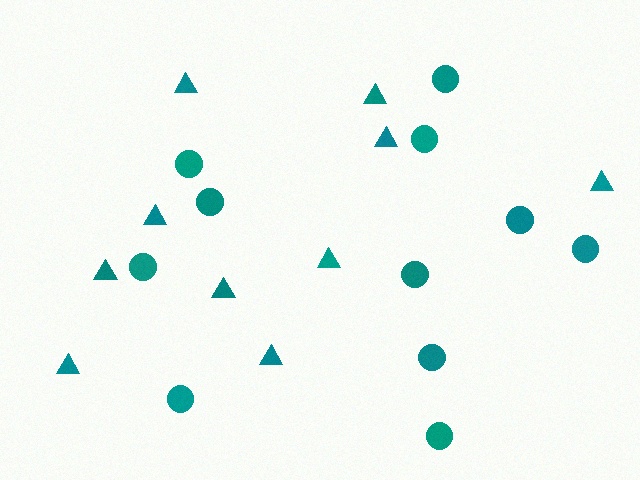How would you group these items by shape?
There are 2 groups: one group of circles (11) and one group of triangles (10).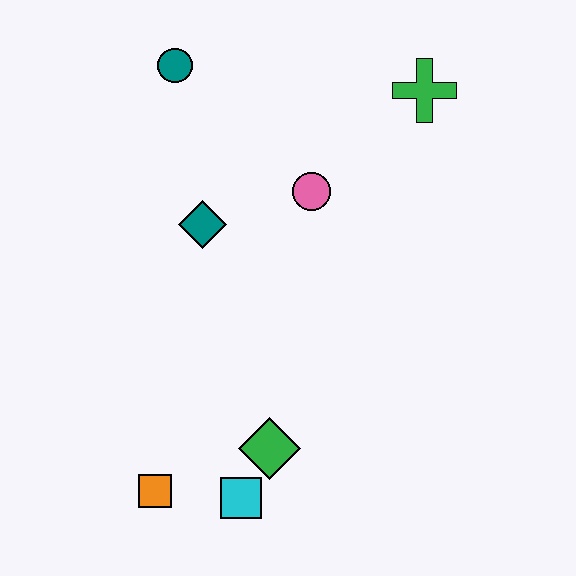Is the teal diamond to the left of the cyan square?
Yes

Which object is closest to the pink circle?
The teal diamond is closest to the pink circle.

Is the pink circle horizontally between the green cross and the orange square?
Yes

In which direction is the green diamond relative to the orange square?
The green diamond is to the right of the orange square.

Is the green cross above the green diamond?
Yes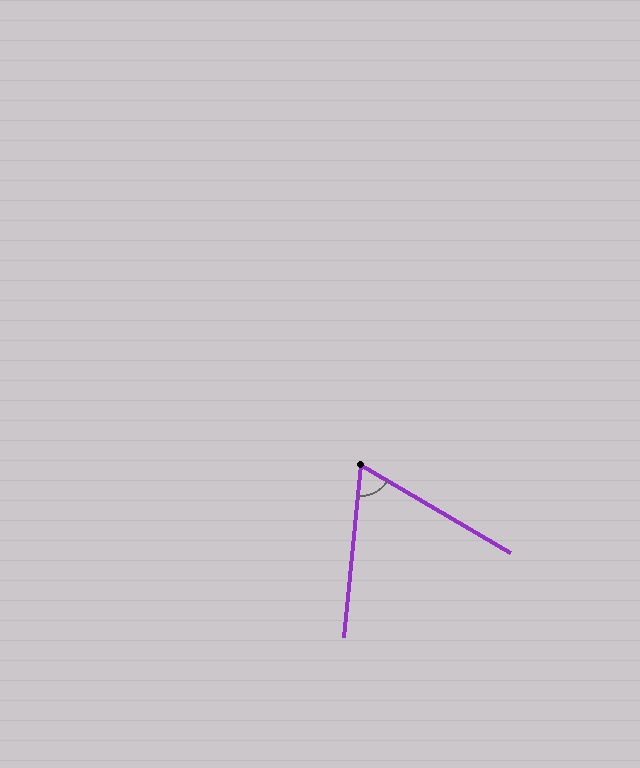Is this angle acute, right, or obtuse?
It is acute.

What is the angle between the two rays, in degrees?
Approximately 65 degrees.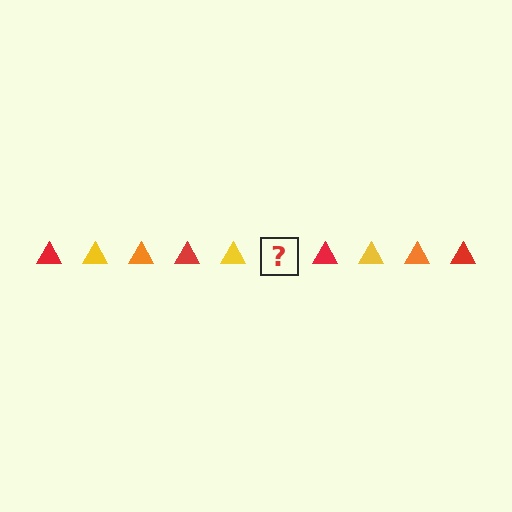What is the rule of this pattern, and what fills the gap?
The rule is that the pattern cycles through red, yellow, orange triangles. The gap should be filled with an orange triangle.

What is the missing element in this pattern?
The missing element is an orange triangle.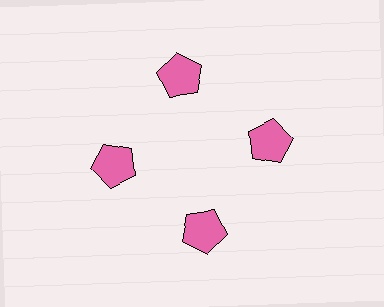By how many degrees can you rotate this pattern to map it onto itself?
The pattern maps onto itself every 90 degrees of rotation.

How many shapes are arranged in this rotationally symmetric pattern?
There are 4 shapes, arranged in 4 groups of 1.